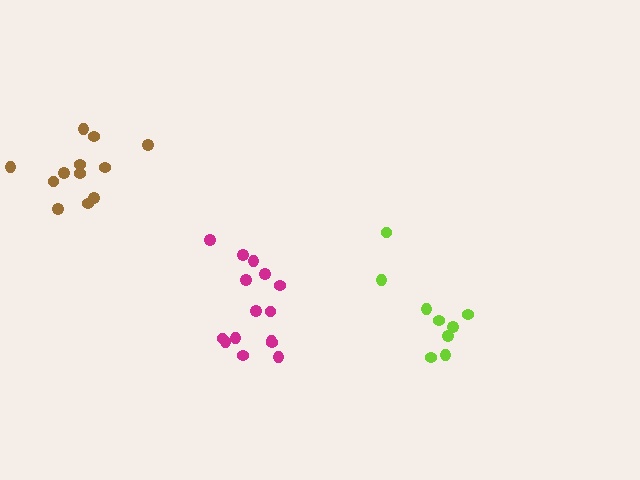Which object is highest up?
The brown cluster is topmost.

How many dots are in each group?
Group 1: 9 dots, Group 2: 15 dots, Group 3: 12 dots (36 total).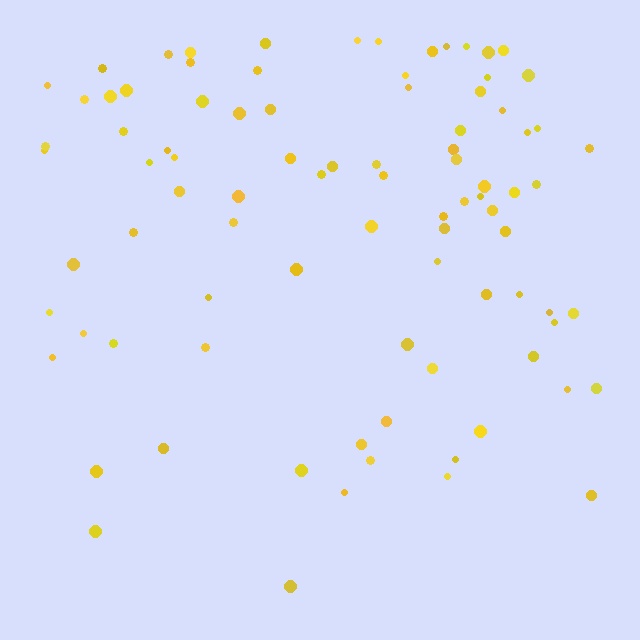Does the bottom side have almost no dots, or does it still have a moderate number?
Still a moderate number, just noticeably fewer than the top.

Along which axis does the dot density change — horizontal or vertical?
Vertical.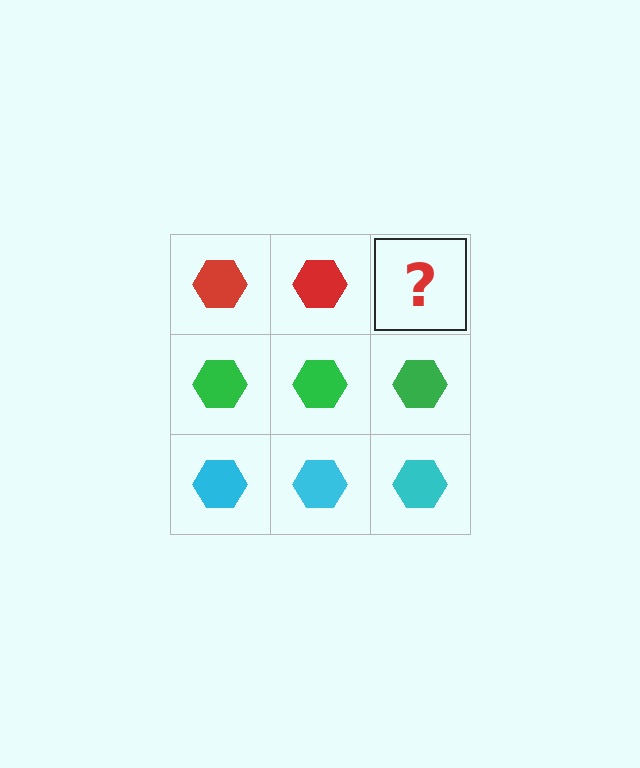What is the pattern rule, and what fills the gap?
The rule is that each row has a consistent color. The gap should be filled with a red hexagon.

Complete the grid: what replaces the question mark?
The question mark should be replaced with a red hexagon.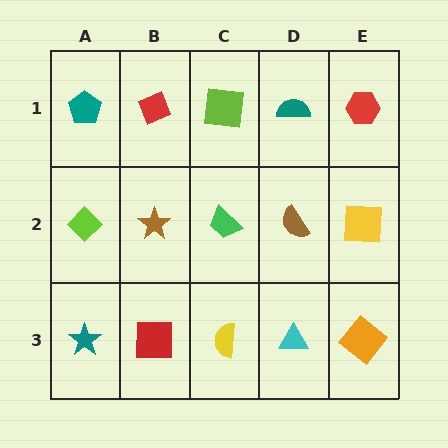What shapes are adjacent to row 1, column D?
A brown semicircle (row 2, column D), a lime square (row 1, column C), a red hexagon (row 1, column E).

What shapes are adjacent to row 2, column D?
A teal semicircle (row 1, column D), a cyan triangle (row 3, column D), a green trapezoid (row 2, column C), a yellow square (row 2, column E).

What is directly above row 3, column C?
A green trapezoid.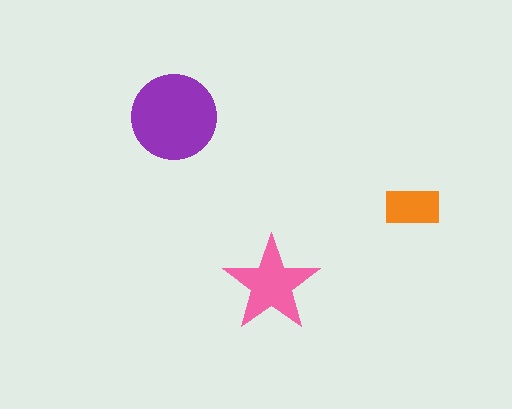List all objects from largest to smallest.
The purple circle, the pink star, the orange rectangle.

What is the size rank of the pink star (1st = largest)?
2nd.